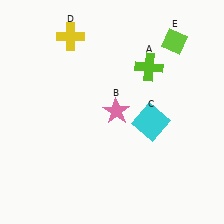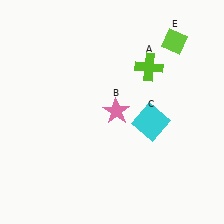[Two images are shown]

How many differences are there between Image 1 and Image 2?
There is 1 difference between the two images.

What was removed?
The yellow cross (D) was removed in Image 2.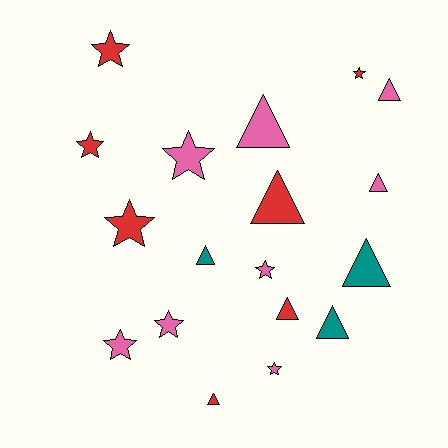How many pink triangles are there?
There are 3 pink triangles.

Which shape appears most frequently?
Star, with 9 objects.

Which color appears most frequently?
Pink, with 8 objects.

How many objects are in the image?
There are 18 objects.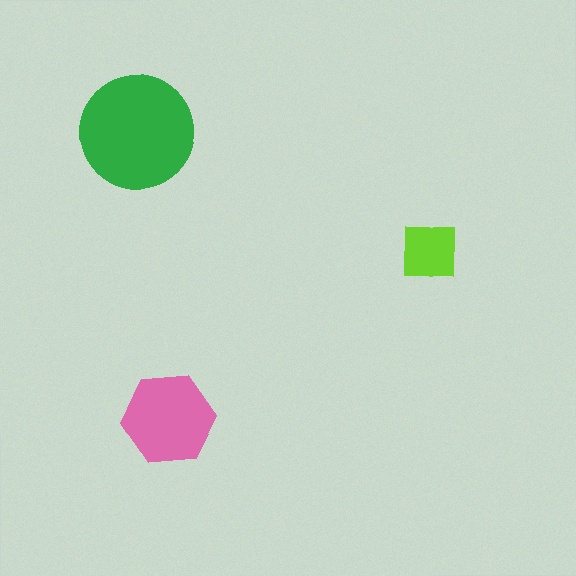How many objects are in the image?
There are 3 objects in the image.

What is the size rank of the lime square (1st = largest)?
3rd.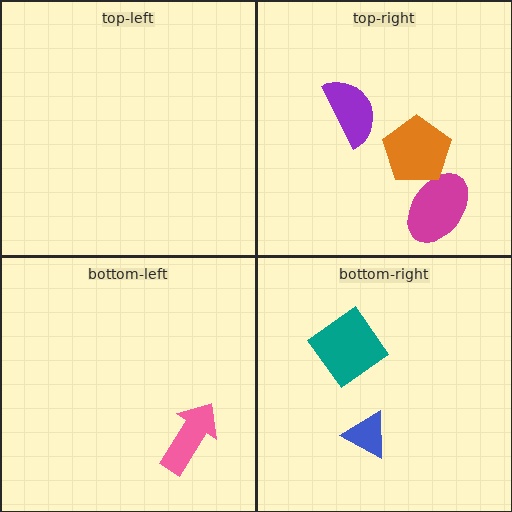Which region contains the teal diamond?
The bottom-right region.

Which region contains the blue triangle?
The bottom-right region.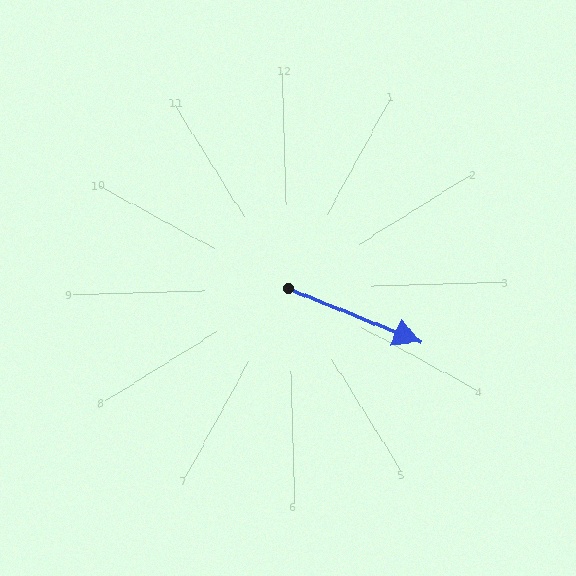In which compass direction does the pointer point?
Southeast.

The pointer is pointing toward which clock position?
Roughly 4 o'clock.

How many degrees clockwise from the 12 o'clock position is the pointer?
Approximately 114 degrees.